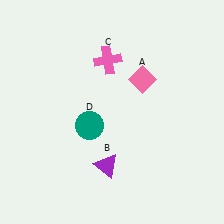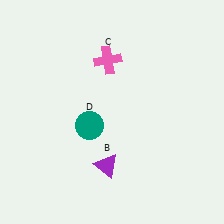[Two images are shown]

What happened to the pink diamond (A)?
The pink diamond (A) was removed in Image 2. It was in the top-right area of Image 1.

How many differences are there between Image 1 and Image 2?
There is 1 difference between the two images.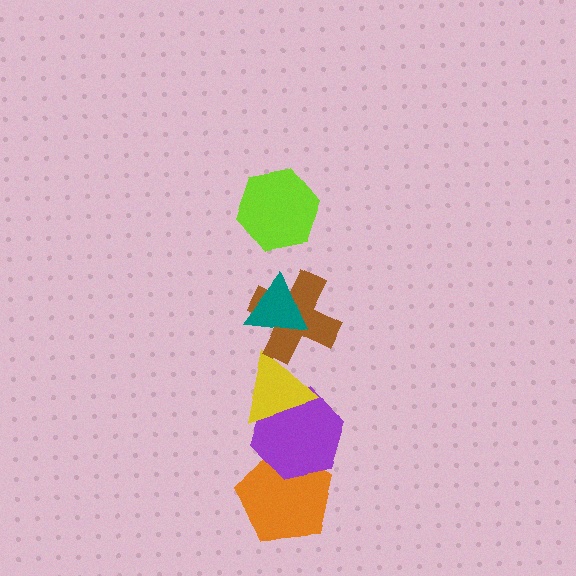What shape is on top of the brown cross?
The teal triangle is on top of the brown cross.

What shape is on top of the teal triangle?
The lime hexagon is on top of the teal triangle.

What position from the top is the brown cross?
The brown cross is 3rd from the top.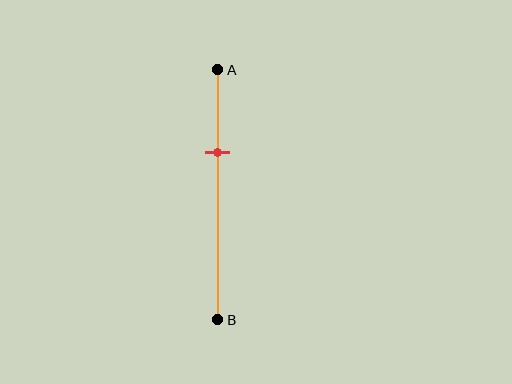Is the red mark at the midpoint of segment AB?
No, the mark is at about 35% from A, not at the 50% midpoint.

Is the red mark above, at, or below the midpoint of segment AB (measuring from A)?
The red mark is above the midpoint of segment AB.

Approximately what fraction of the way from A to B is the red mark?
The red mark is approximately 35% of the way from A to B.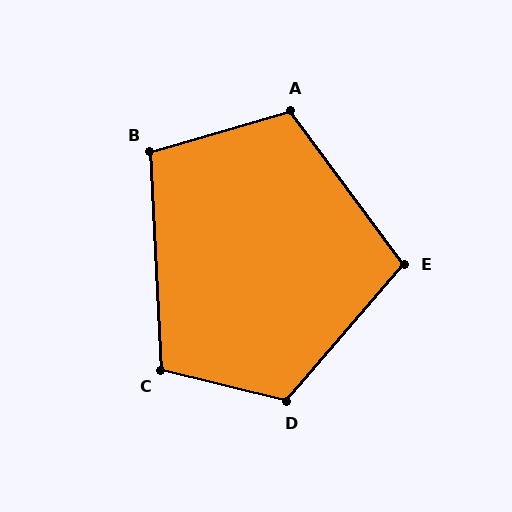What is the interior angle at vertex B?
Approximately 103 degrees (obtuse).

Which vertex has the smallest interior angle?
E, at approximately 103 degrees.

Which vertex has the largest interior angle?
D, at approximately 117 degrees.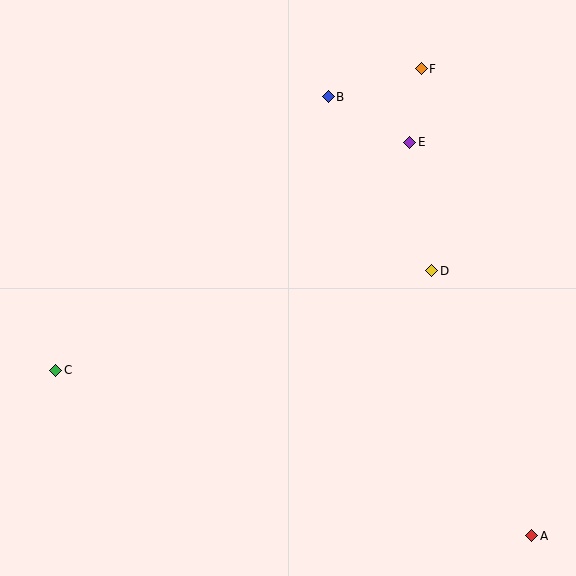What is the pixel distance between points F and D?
The distance between F and D is 202 pixels.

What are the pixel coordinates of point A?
Point A is at (532, 536).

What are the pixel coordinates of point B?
Point B is at (328, 97).